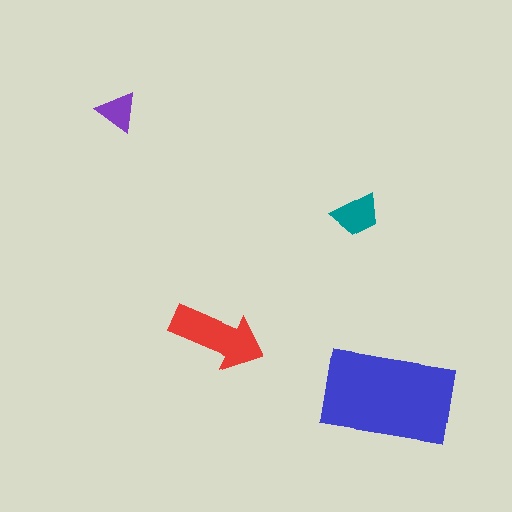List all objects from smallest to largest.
The purple triangle, the teal trapezoid, the red arrow, the blue rectangle.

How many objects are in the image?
There are 4 objects in the image.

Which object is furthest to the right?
The blue rectangle is rightmost.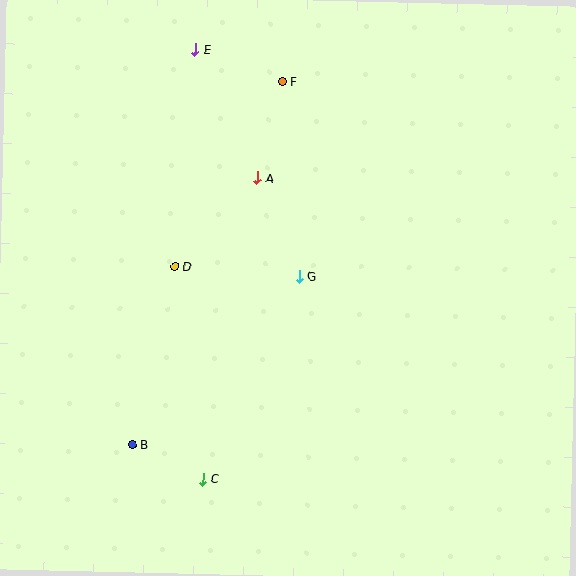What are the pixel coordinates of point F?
Point F is at (282, 82).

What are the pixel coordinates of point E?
Point E is at (195, 50).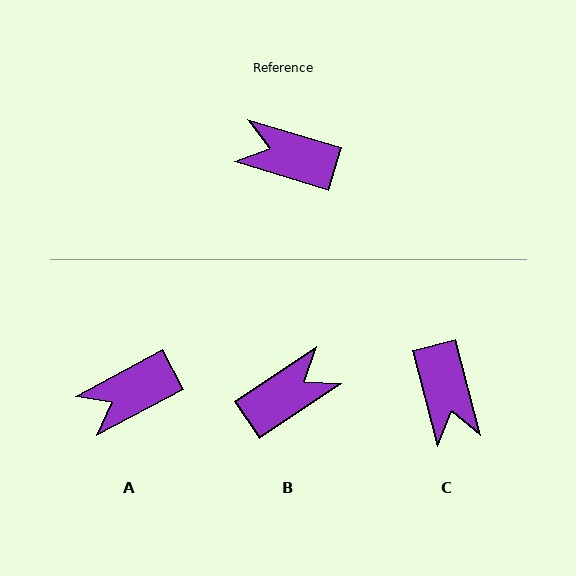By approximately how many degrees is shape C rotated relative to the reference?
Approximately 121 degrees counter-clockwise.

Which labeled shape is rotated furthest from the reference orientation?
B, about 129 degrees away.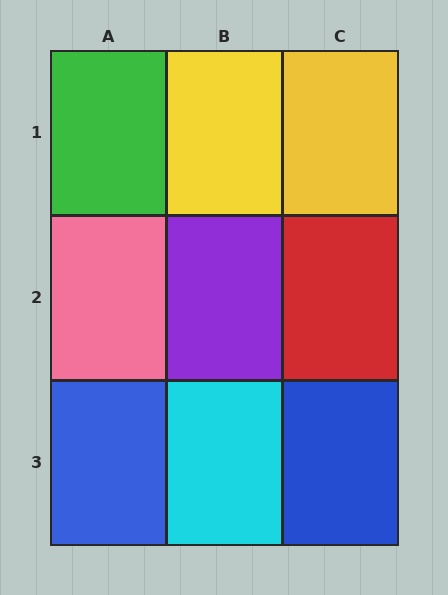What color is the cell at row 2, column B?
Purple.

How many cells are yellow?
2 cells are yellow.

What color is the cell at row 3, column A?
Blue.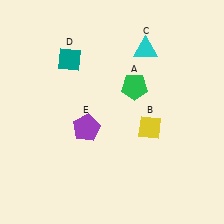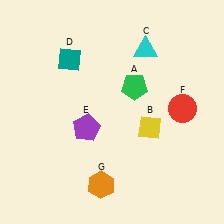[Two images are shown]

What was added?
A red circle (F), an orange hexagon (G) were added in Image 2.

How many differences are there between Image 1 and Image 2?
There are 2 differences between the two images.